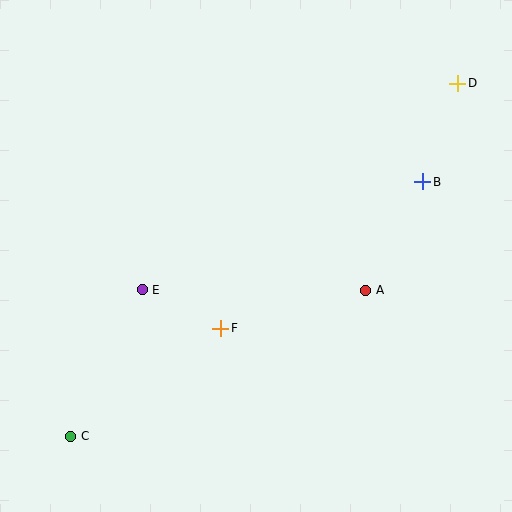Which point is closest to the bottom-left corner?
Point C is closest to the bottom-left corner.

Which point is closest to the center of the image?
Point F at (221, 328) is closest to the center.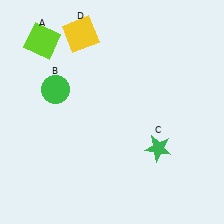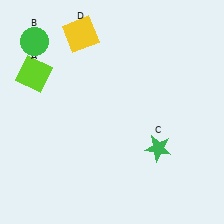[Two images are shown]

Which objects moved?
The objects that moved are: the lime square (A), the green circle (B).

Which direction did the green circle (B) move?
The green circle (B) moved up.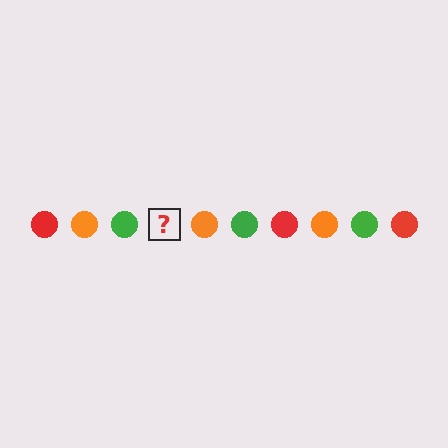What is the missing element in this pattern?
The missing element is a red circle.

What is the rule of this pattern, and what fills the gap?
The rule is that the pattern cycles through red, orange, green circles. The gap should be filled with a red circle.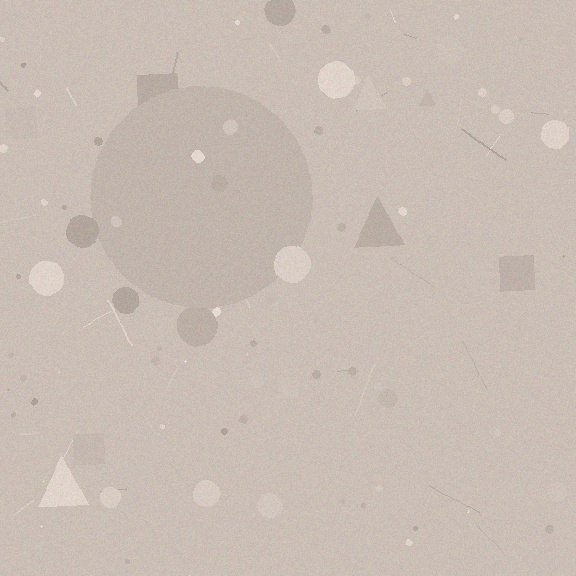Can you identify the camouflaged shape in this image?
The camouflaged shape is a circle.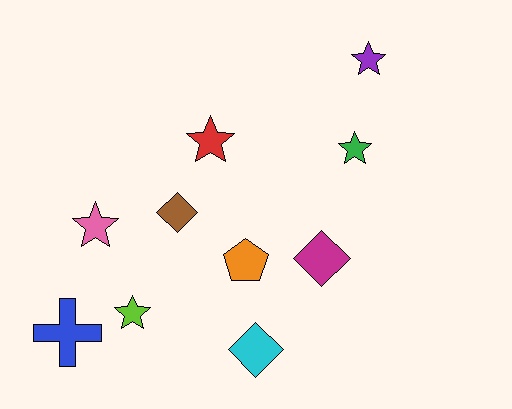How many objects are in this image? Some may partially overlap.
There are 10 objects.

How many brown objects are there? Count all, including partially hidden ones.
There is 1 brown object.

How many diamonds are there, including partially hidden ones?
There are 3 diamonds.